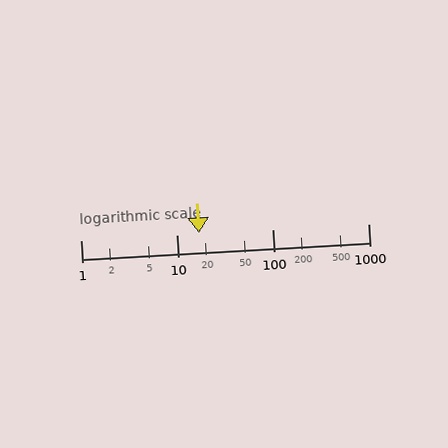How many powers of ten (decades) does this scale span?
The scale spans 3 decades, from 1 to 1000.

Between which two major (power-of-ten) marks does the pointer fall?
The pointer is between 10 and 100.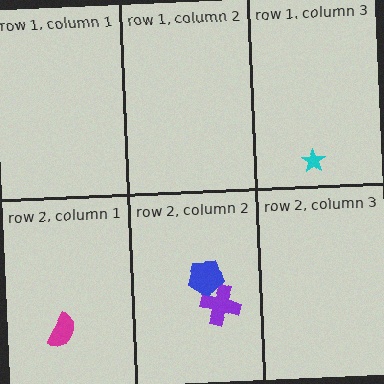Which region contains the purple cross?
The row 2, column 2 region.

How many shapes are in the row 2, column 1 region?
1.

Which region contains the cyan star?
The row 1, column 3 region.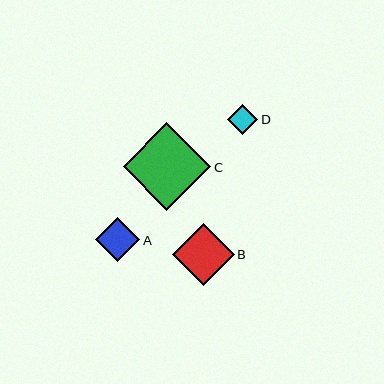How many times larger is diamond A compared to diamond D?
Diamond A is approximately 1.5 times the size of diamond D.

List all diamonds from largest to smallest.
From largest to smallest: C, B, A, D.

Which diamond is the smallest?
Diamond D is the smallest with a size of approximately 30 pixels.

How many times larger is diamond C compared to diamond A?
Diamond C is approximately 2.0 times the size of diamond A.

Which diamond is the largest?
Diamond C is the largest with a size of approximately 88 pixels.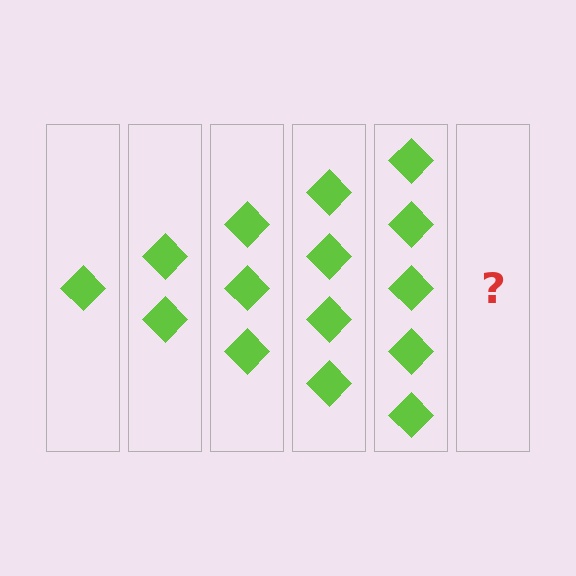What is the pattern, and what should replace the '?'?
The pattern is that each step adds one more diamond. The '?' should be 6 diamonds.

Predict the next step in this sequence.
The next step is 6 diamonds.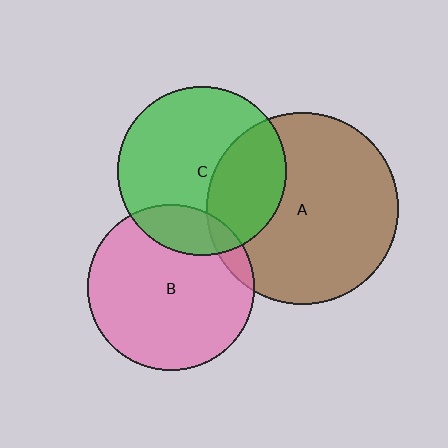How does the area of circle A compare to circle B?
Approximately 1.3 times.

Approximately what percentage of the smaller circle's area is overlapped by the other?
Approximately 20%.